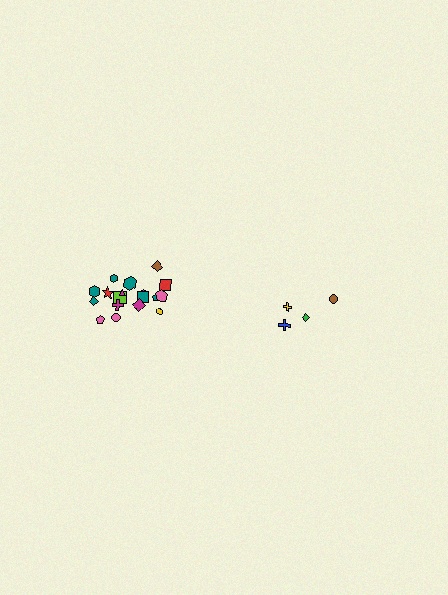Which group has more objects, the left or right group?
The left group.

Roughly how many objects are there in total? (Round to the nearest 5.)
Roughly 20 objects in total.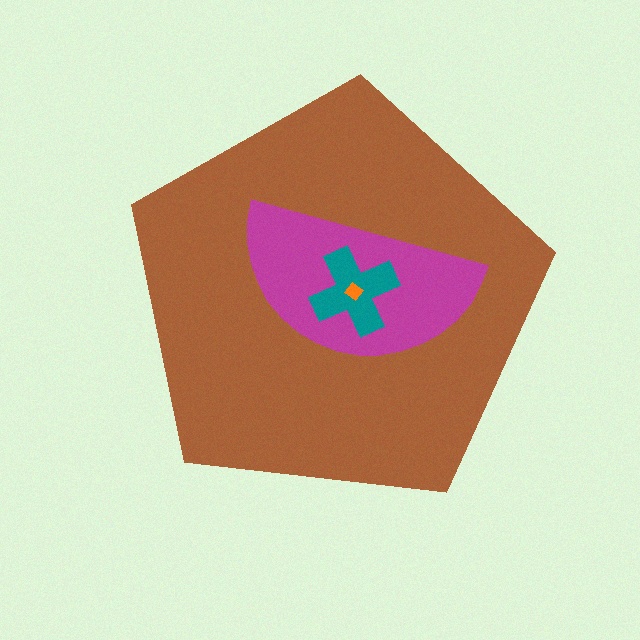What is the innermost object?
The orange diamond.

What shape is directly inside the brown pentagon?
The magenta semicircle.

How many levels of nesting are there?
4.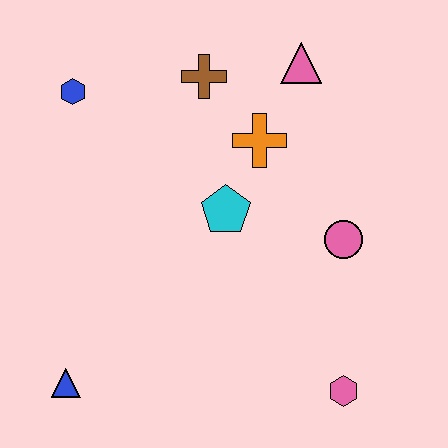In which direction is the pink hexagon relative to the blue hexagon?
The pink hexagon is below the blue hexagon.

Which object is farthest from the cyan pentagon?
The blue triangle is farthest from the cyan pentagon.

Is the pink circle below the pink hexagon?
No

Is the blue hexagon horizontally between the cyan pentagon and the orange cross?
No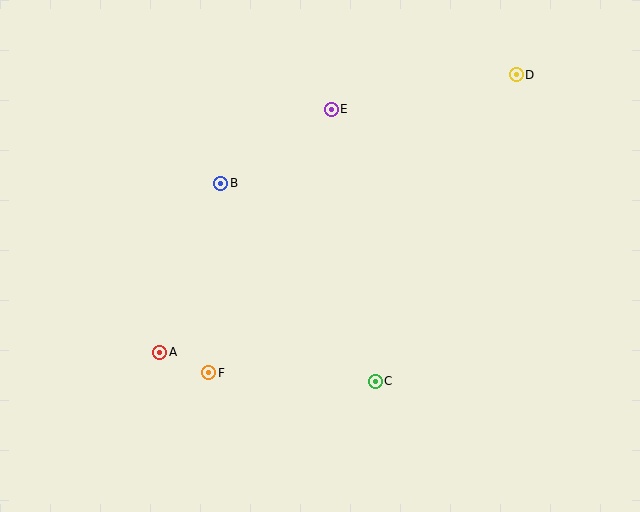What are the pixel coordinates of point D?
Point D is at (516, 75).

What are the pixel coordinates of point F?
Point F is at (209, 373).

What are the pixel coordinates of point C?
Point C is at (375, 381).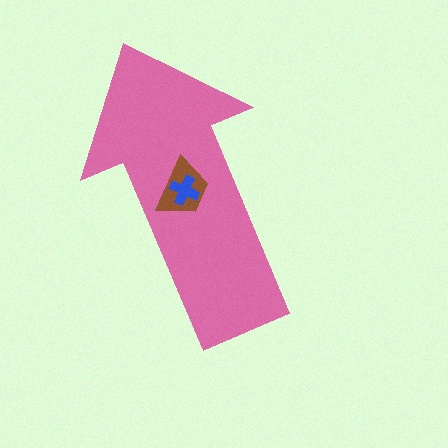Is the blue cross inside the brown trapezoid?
Yes.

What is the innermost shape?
The blue cross.